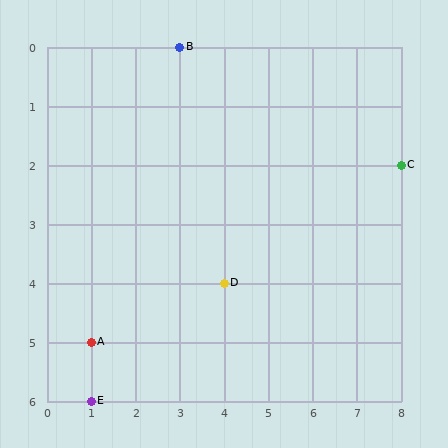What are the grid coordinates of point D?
Point D is at grid coordinates (4, 4).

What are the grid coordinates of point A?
Point A is at grid coordinates (1, 5).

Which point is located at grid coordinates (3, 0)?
Point B is at (3, 0).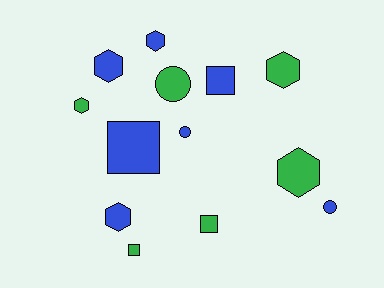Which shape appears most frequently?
Hexagon, with 6 objects.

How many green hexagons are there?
There are 3 green hexagons.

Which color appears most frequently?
Blue, with 7 objects.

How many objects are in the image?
There are 13 objects.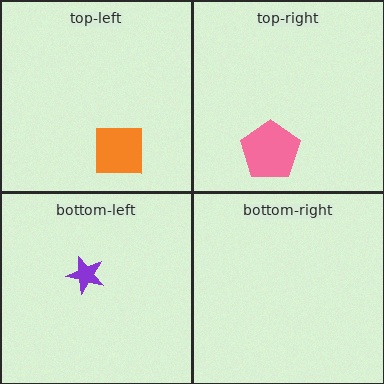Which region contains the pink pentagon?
The top-right region.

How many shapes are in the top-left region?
1.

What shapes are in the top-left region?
The orange square.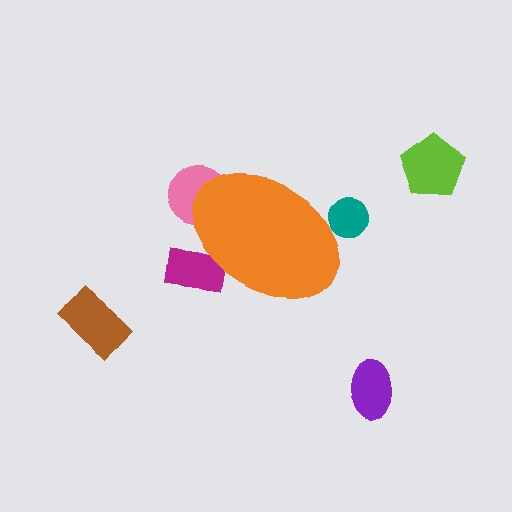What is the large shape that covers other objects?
An orange ellipse.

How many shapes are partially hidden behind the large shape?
3 shapes are partially hidden.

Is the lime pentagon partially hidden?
No, the lime pentagon is fully visible.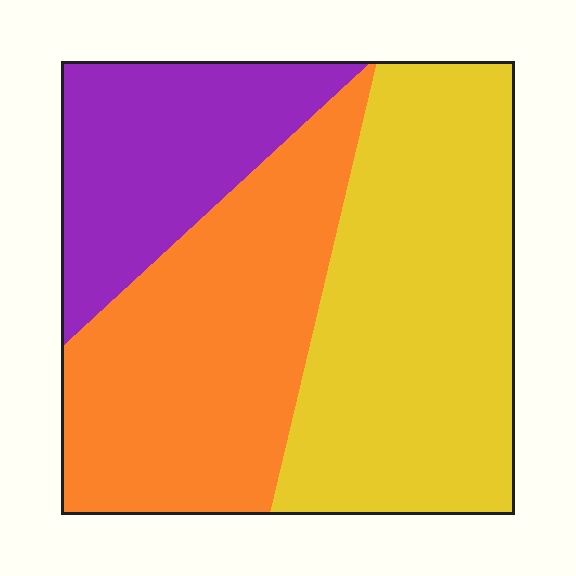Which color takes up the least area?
Purple, at roughly 20%.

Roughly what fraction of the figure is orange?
Orange covers around 35% of the figure.